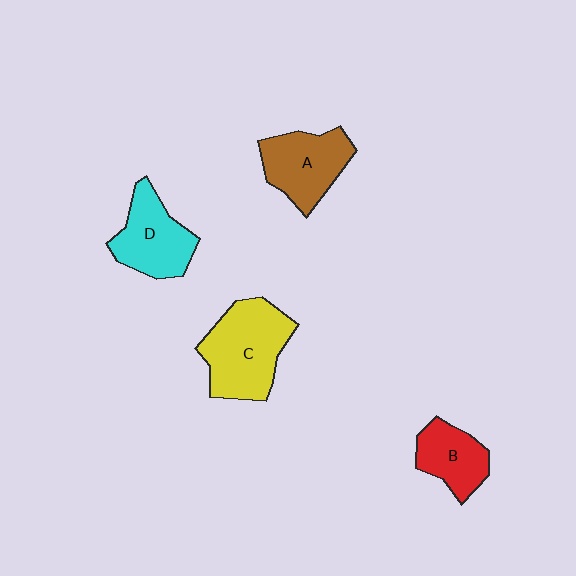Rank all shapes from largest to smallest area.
From largest to smallest: C (yellow), A (brown), D (cyan), B (red).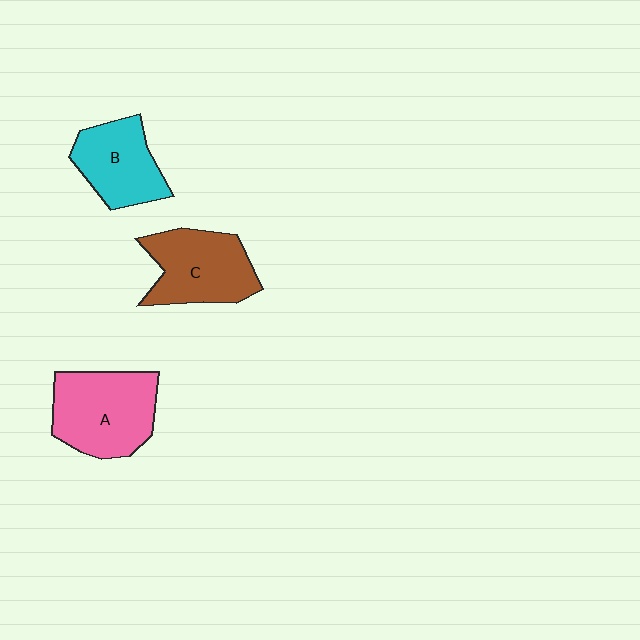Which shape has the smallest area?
Shape B (cyan).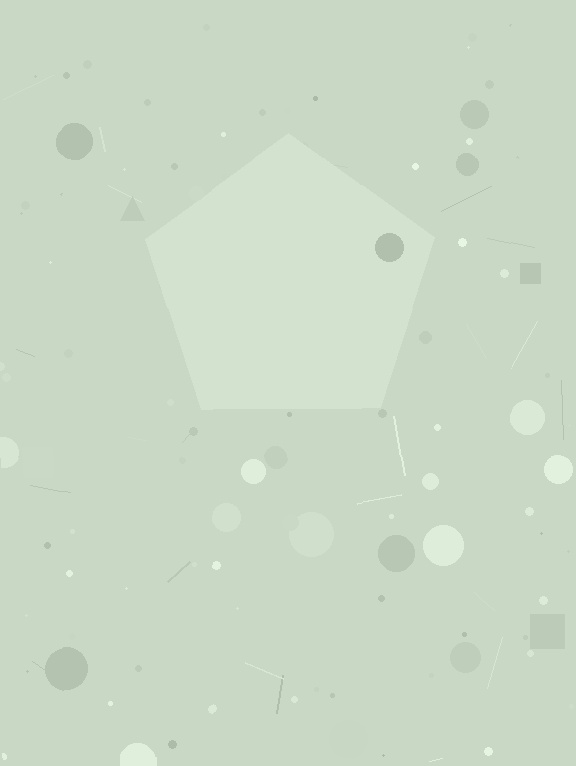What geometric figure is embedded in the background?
A pentagon is embedded in the background.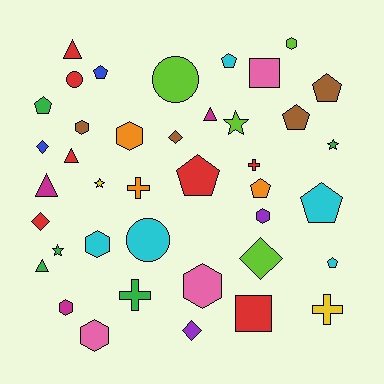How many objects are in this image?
There are 40 objects.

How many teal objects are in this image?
There are no teal objects.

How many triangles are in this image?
There are 5 triangles.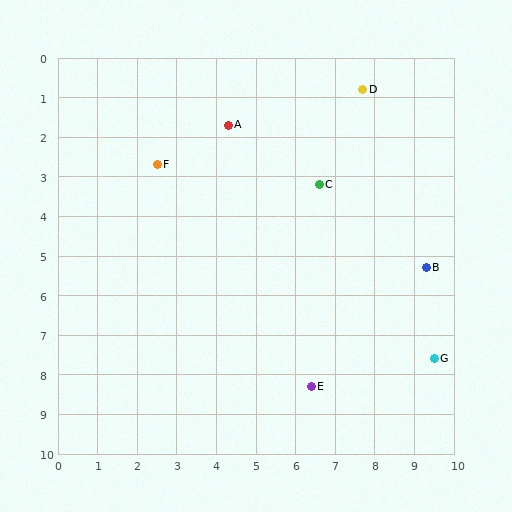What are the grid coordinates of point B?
Point B is at approximately (9.3, 5.3).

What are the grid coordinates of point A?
Point A is at approximately (4.3, 1.7).